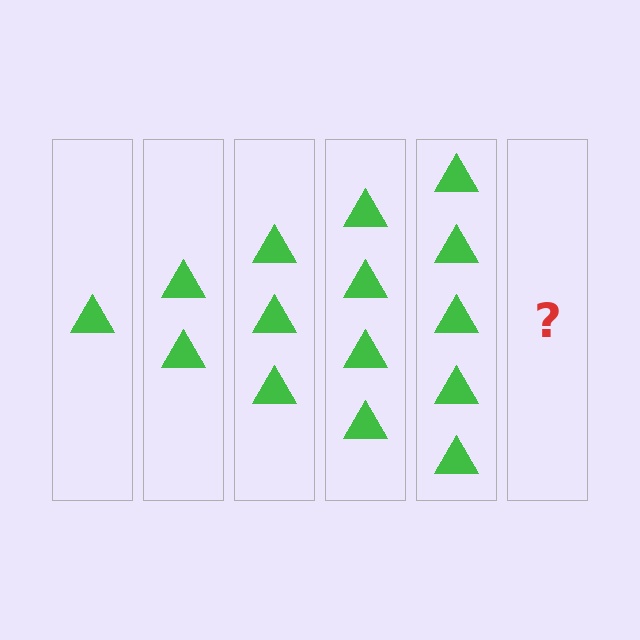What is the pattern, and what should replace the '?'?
The pattern is that each step adds one more triangle. The '?' should be 6 triangles.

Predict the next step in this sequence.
The next step is 6 triangles.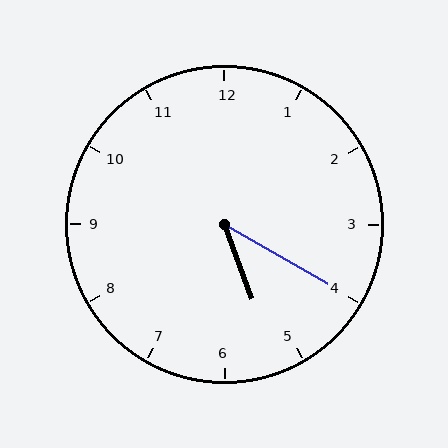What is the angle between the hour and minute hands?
Approximately 40 degrees.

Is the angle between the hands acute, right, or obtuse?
It is acute.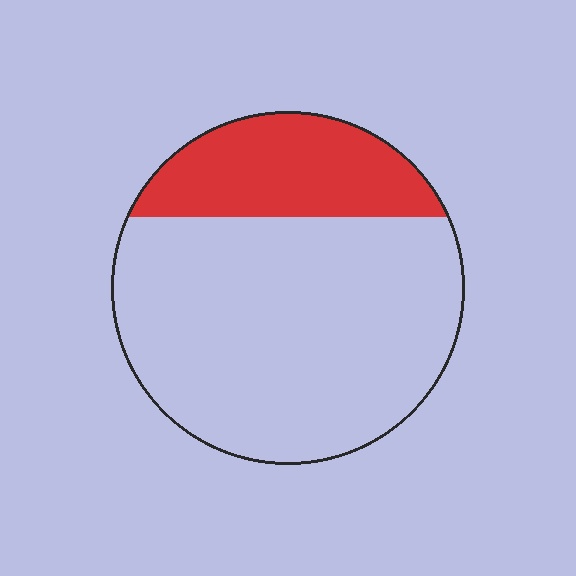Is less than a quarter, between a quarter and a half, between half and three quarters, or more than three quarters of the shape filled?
Between a quarter and a half.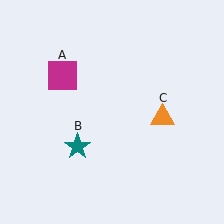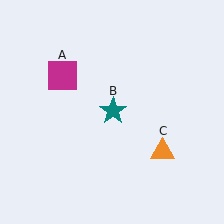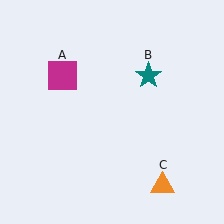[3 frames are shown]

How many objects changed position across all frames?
2 objects changed position: teal star (object B), orange triangle (object C).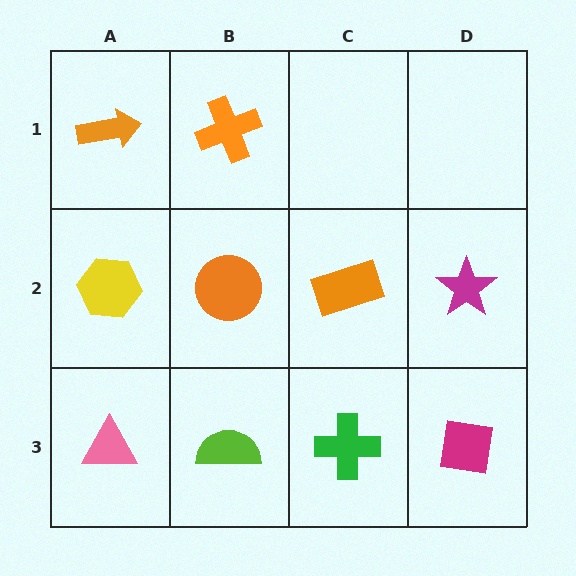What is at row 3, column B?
A lime semicircle.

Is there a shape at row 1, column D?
No, that cell is empty.